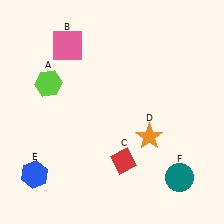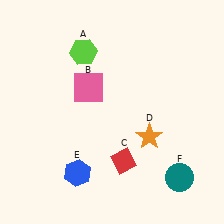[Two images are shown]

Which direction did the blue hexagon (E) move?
The blue hexagon (E) moved right.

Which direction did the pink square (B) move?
The pink square (B) moved down.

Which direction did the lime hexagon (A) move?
The lime hexagon (A) moved right.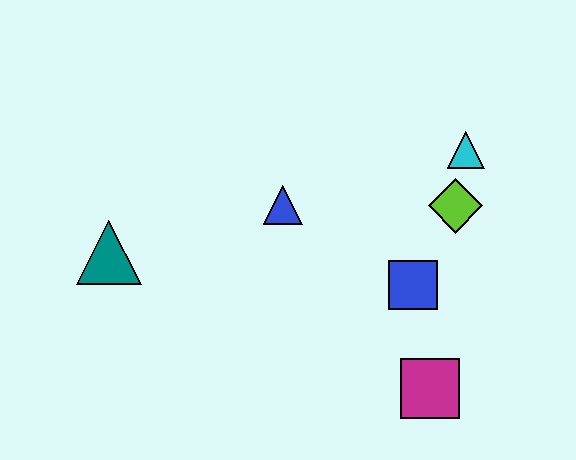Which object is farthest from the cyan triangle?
The teal triangle is farthest from the cyan triangle.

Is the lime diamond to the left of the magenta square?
No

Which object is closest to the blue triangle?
The blue square is closest to the blue triangle.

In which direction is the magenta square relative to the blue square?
The magenta square is below the blue square.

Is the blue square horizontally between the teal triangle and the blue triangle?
No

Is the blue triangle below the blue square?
No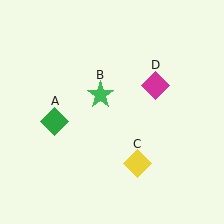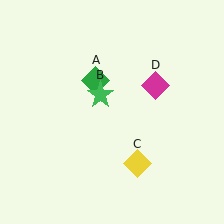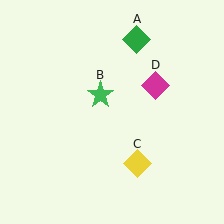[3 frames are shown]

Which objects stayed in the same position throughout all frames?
Green star (object B) and yellow diamond (object C) and magenta diamond (object D) remained stationary.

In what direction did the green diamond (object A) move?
The green diamond (object A) moved up and to the right.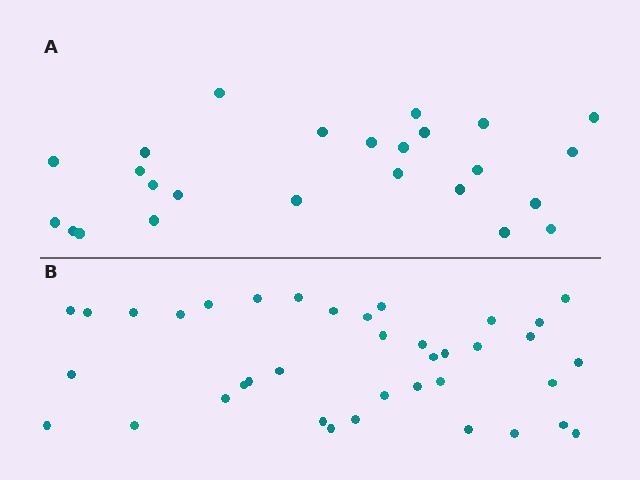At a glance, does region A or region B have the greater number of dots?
Region B (the bottom region) has more dots.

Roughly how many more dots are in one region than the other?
Region B has approximately 15 more dots than region A.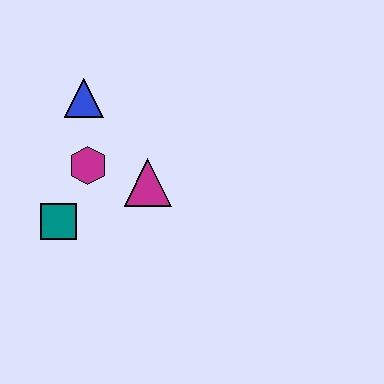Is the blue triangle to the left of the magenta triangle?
Yes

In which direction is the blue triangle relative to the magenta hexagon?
The blue triangle is above the magenta hexagon.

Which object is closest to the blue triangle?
The magenta hexagon is closest to the blue triangle.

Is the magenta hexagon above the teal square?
Yes